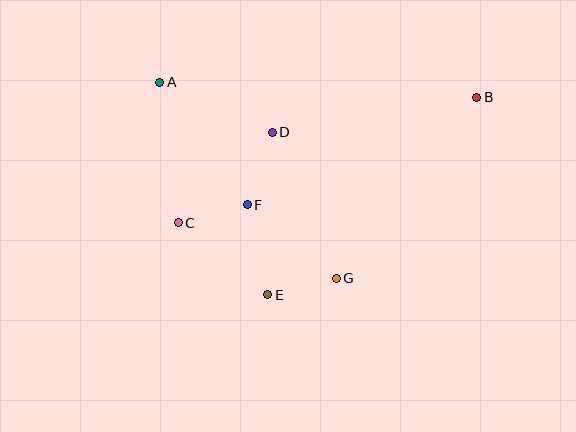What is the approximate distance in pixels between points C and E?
The distance between C and E is approximately 115 pixels.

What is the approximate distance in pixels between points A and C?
The distance between A and C is approximately 142 pixels.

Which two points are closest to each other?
Points E and G are closest to each other.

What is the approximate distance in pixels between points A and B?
The distance between A and B is approximately 318 pixels.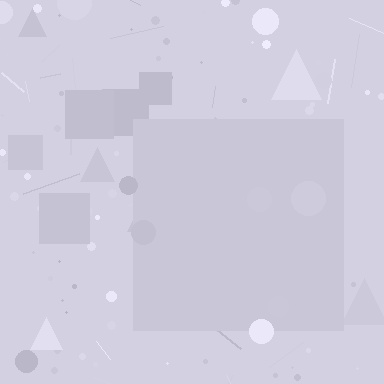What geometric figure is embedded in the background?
A square is embedded in the background.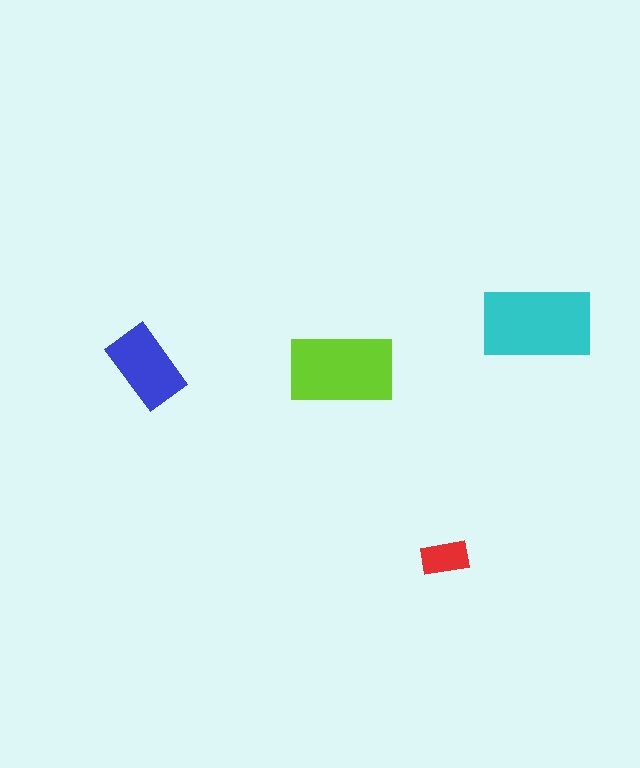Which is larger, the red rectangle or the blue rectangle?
The blue one.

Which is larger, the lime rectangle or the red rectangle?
The lime one.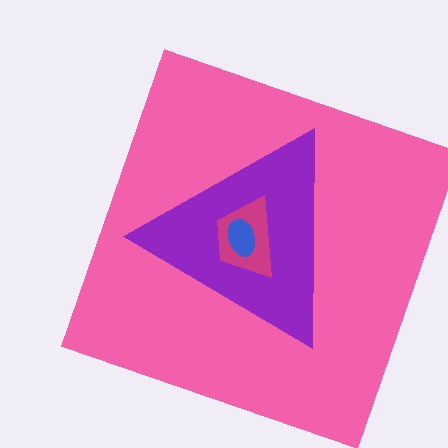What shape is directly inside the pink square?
The purple triangle.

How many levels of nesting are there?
4.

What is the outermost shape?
The pink square.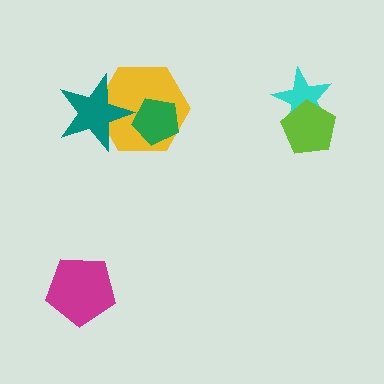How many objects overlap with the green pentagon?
1 object overlaps with the green pentagon.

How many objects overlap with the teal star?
1 object overlaps with the teal star.